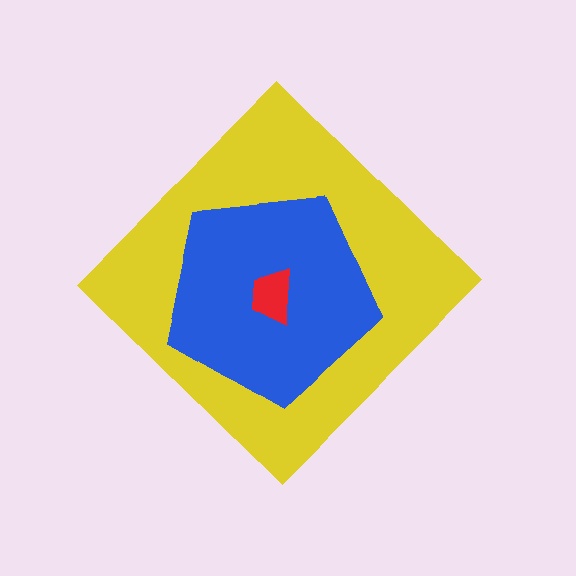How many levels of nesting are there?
3.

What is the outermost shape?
The yellow diamond.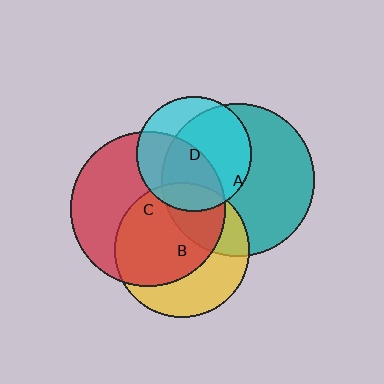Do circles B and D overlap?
Yes.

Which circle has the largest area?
Circle C (red).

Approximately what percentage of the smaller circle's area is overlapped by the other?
Approximately 15%.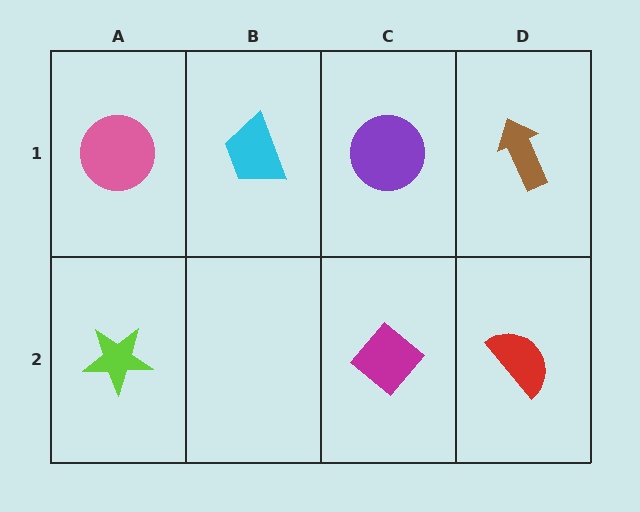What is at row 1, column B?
A cyan trapezoid.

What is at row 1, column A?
A pink circle.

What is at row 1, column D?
A brown arrow.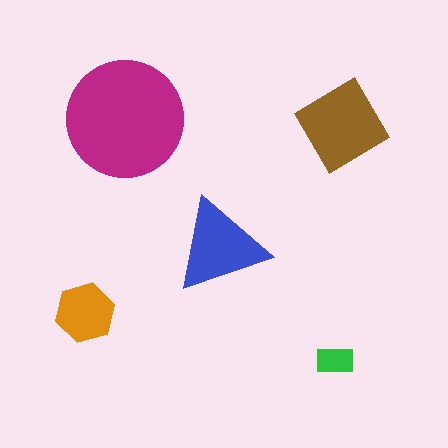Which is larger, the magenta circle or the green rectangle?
The magenta circle.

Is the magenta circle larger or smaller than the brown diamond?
Larger.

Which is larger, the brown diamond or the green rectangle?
The brown diamond.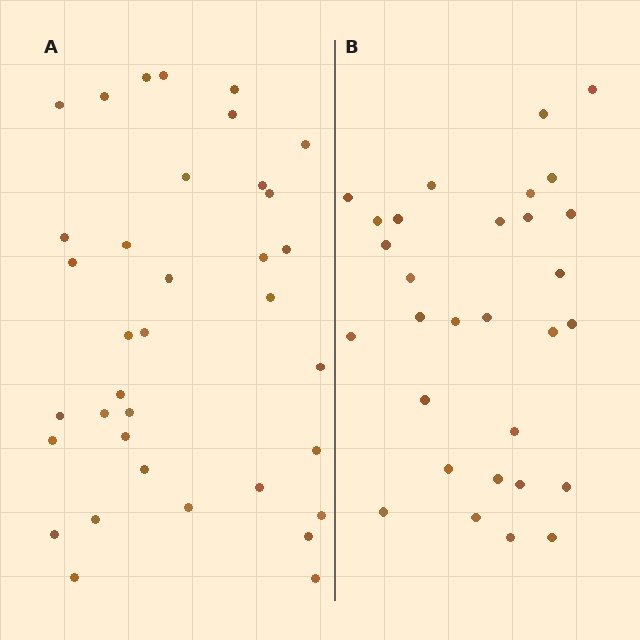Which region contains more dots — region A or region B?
Region A (the left region) has more dots.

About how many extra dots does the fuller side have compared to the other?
Region A has about 6 more dots than region B.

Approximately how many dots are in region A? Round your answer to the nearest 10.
About 40 dots. (The exact count is 36, which rounds to 40.)